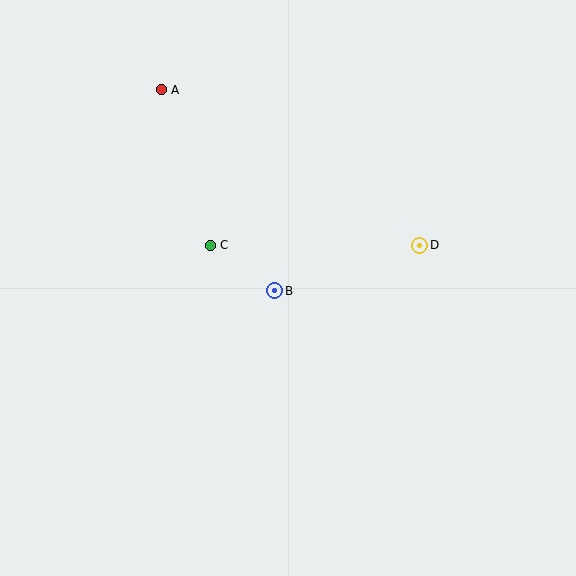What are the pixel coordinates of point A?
Point A is at (161, 90).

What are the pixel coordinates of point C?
Point C is at (210, 245).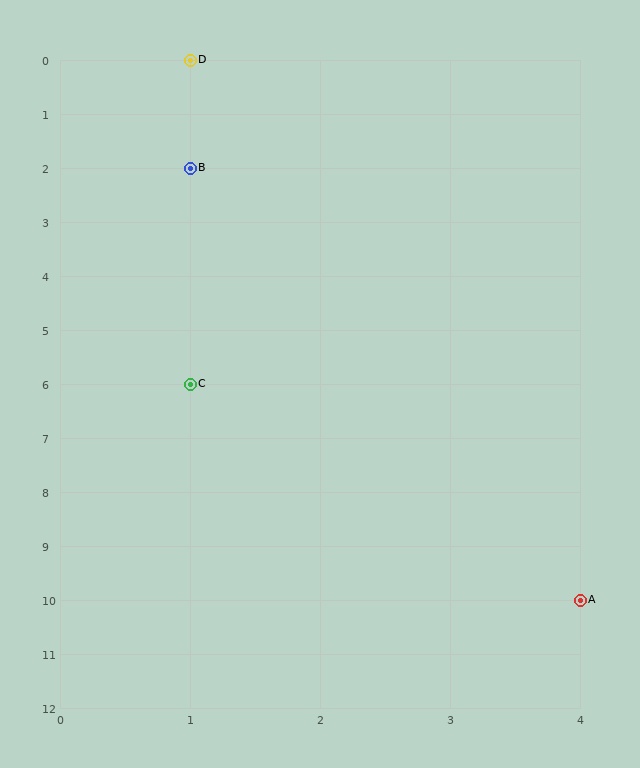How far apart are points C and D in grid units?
Points C and D are 6 rows apart.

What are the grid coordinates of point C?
Point C is at grid coordinates (1, 6).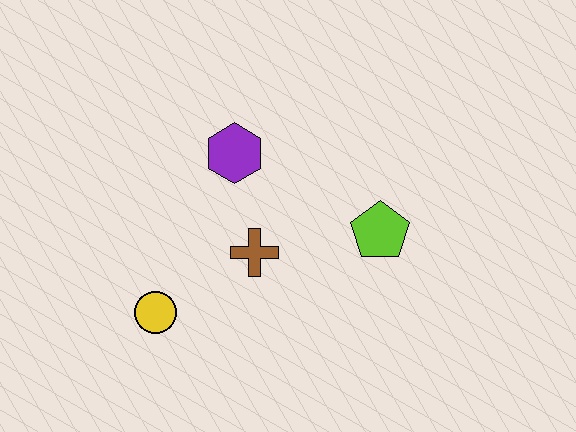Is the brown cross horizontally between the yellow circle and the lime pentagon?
Yes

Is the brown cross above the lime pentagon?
No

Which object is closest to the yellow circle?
The brown cross is closest to the yellow circle.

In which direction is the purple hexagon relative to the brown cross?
The purple hexagon is above the brown cross.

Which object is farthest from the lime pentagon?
The yellow circle is farthest from the lime pentagon.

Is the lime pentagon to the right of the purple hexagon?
Yes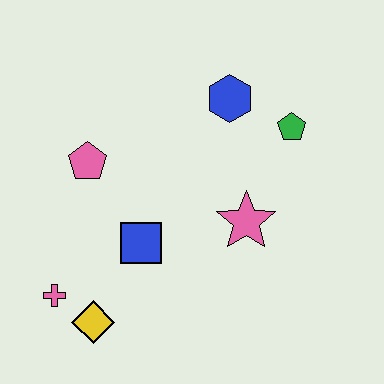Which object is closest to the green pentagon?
The blue hexagon is closest to the green pentagon.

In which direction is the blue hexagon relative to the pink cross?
The blue hexagon is above the pink cross.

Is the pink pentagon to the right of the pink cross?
Yes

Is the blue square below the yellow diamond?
No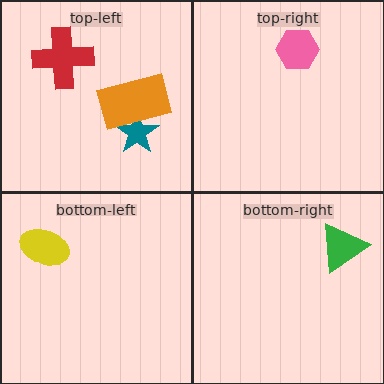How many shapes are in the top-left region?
3.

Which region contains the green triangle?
The bottom-right region.